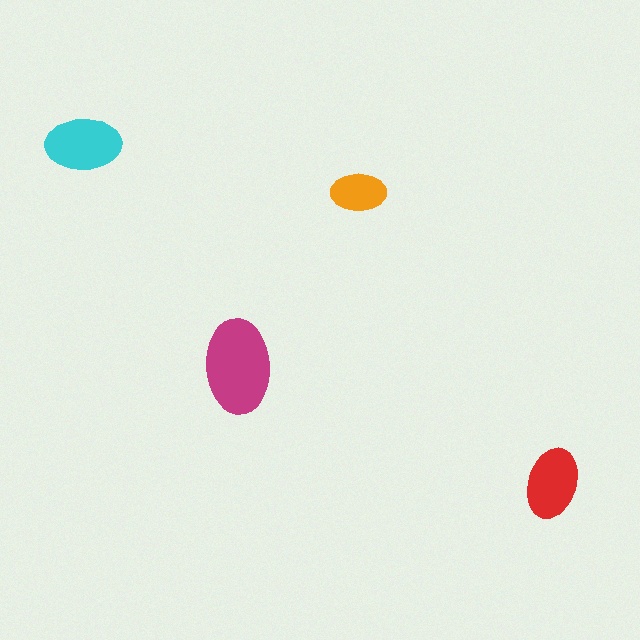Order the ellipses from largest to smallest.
the magenta one, the cyan one, the red one, the orange one.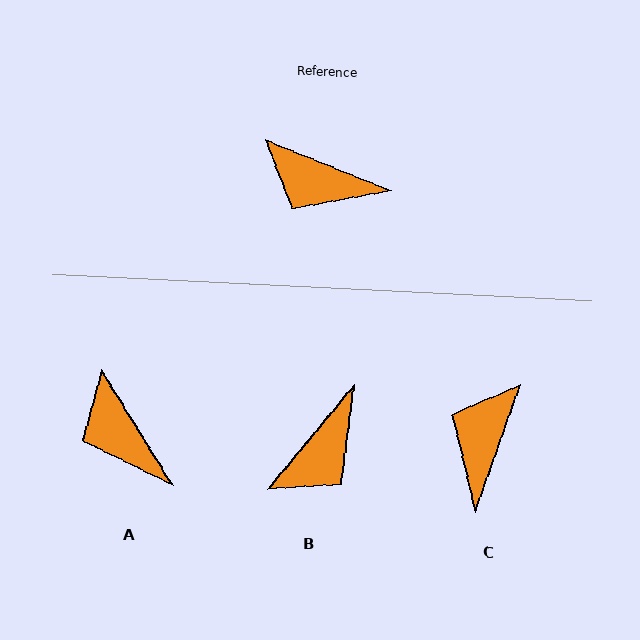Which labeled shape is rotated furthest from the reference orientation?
C, about 87 degrees away.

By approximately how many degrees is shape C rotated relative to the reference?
Approximately 87 degrees clockwise.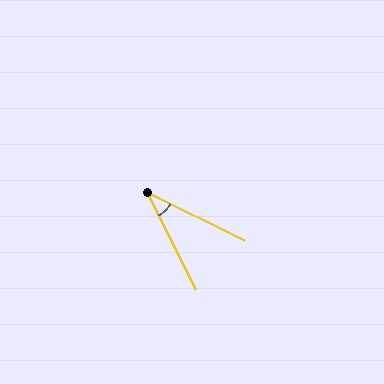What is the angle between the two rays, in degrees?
Approximately 37 degrees.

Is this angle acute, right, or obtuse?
It is acute.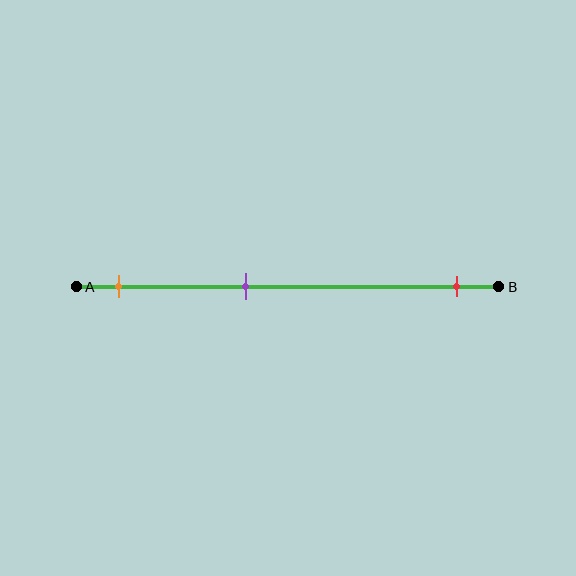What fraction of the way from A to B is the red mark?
The red mark is approximately 90% (0.9) of the way from A to B.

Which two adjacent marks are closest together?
The orange and purple marks are the closest adjacent pair.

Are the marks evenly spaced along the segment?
No, the marks are not evenly spaced.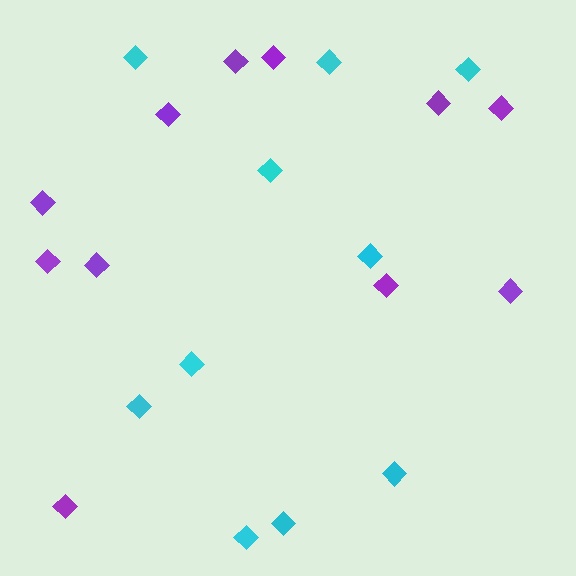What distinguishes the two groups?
There are 2 groups: one group of cyan diamonds (10) and one group of purple diamonds (11).